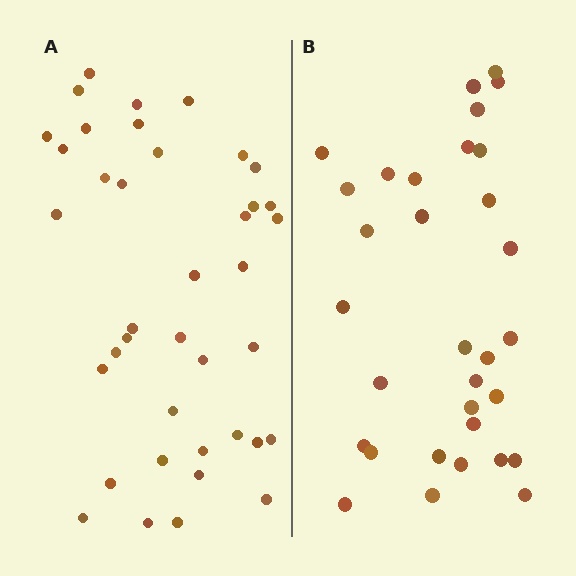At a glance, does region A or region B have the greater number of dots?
Region A (the left region) has more dots.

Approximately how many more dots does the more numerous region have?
Region A has roughly 8 or so more dots than region B.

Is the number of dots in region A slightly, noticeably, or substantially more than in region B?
Region A has only slightly more — the two regions are fairly close. The ratio is roughly 1.2 to 1.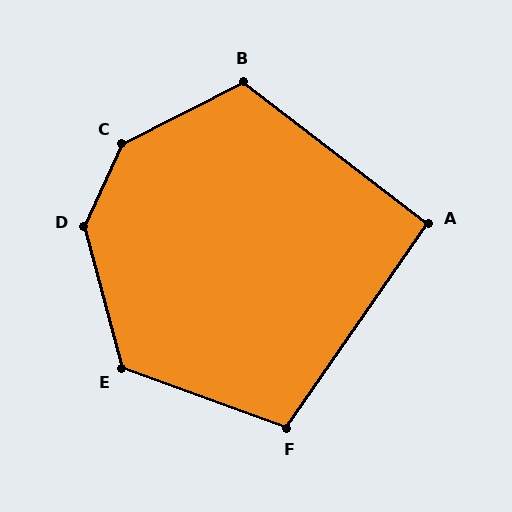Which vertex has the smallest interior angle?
A, at approximately 93 degrees.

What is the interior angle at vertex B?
Approximately 115 degrees (obtuse).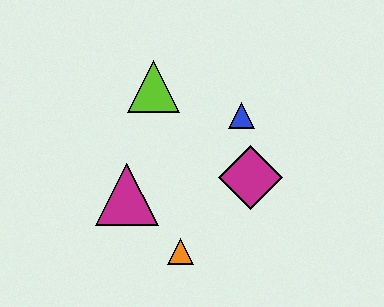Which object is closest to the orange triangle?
The magenta triangle is closest to the orange triangle.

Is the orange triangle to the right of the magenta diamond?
No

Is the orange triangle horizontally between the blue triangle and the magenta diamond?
No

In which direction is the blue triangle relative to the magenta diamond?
The blue triangle is above the magenta diamond.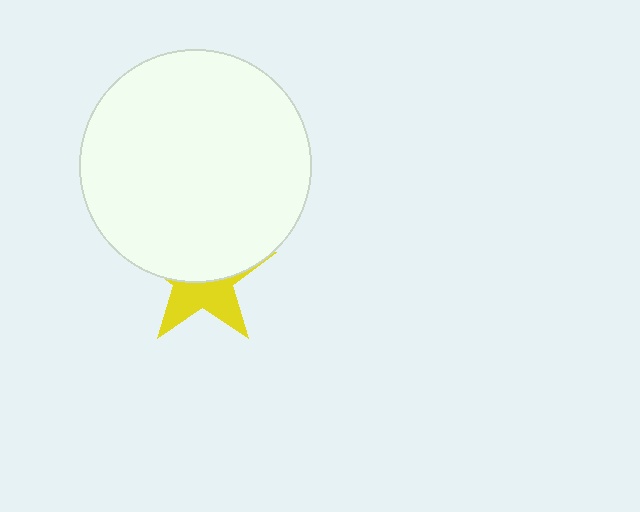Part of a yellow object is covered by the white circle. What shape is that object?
It is a star.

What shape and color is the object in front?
The object in front is a white circle.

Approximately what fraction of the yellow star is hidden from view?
Roughly 58% of the yellow star is hidden behind the white circle.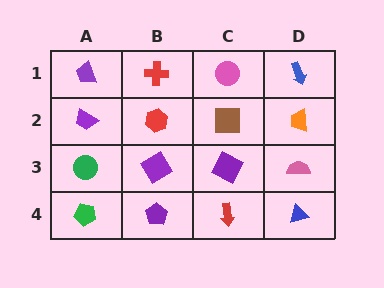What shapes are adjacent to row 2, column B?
A red cross (row 1, column B), a purple diamond (row 3, column B), a purple trapezoid (row 2, column A), a brown square (row 2, column C).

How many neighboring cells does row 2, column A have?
3.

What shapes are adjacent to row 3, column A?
A purple trapezoid (row 2, column A), a green pentagon (row 4, column A), a purple diamond (row 3, column B).